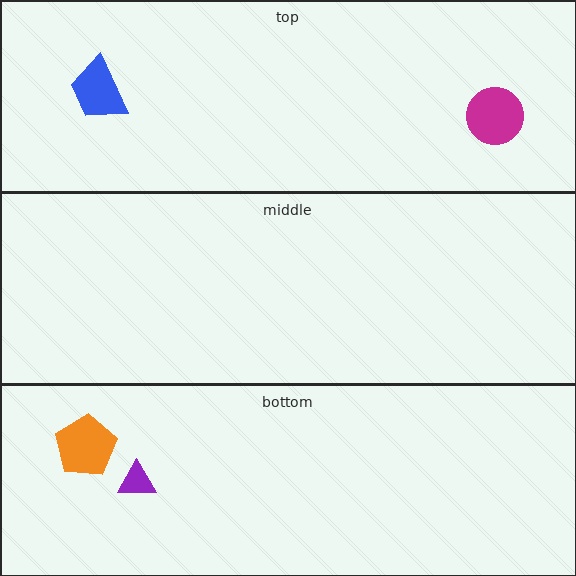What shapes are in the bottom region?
The orange pentagon, the purple triangle.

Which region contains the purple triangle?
The bottom region.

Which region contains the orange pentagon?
The bottom region.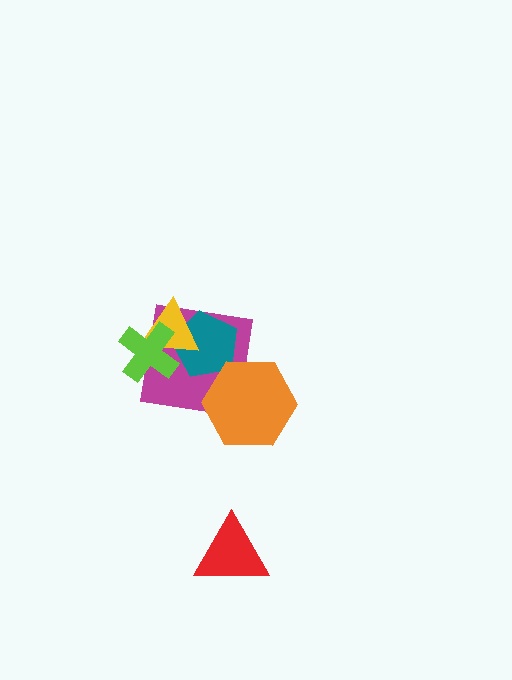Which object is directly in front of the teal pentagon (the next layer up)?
The yellow triangle is directly in front of the teal pentagon.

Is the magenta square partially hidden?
Yes, it is partially covered by another shape.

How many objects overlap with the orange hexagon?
2 objects overlap with the orange hexagon.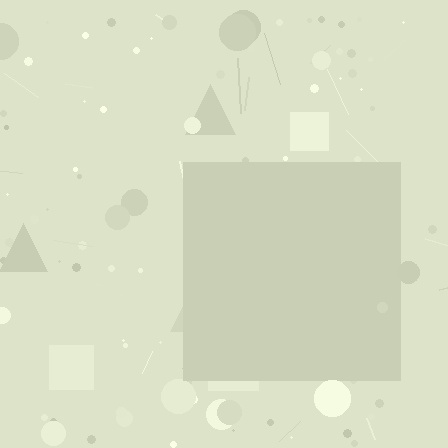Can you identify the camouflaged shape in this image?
The camouflaged shape is a square.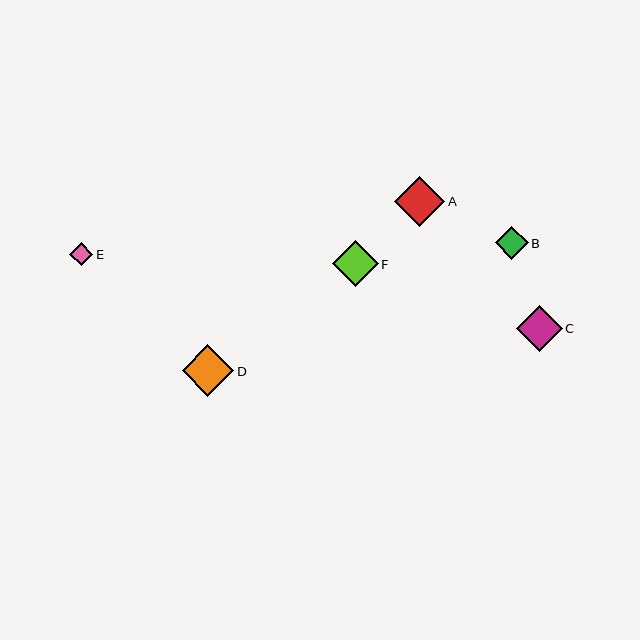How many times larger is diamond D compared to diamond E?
Diamond D is approximately 2.2 times the size of diamond E.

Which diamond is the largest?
Diamond D is the largest with a size of approximately 52 pixels.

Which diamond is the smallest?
Diamond E is the smallest with a size of approximately 23 pixels.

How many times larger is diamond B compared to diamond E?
Diamond B is approximately 1.4 times the size of diamond E.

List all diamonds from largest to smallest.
From largest to smallest: D, A, F, C, B, E.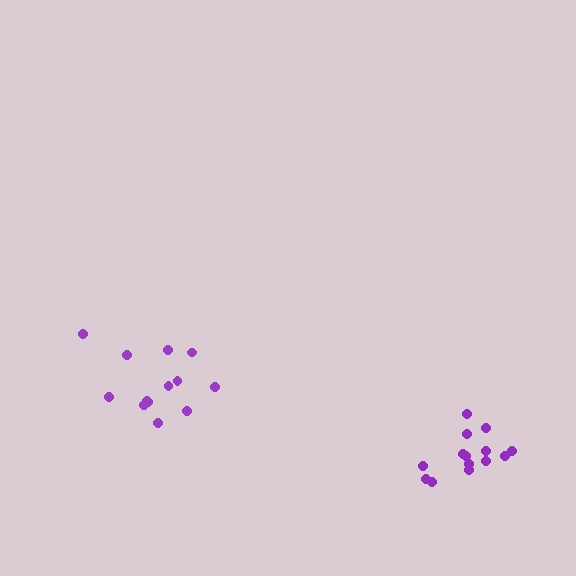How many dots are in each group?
Group 1: 13 dots, Group 2: 14 dots (27 total).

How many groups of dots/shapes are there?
There are 2 groups.